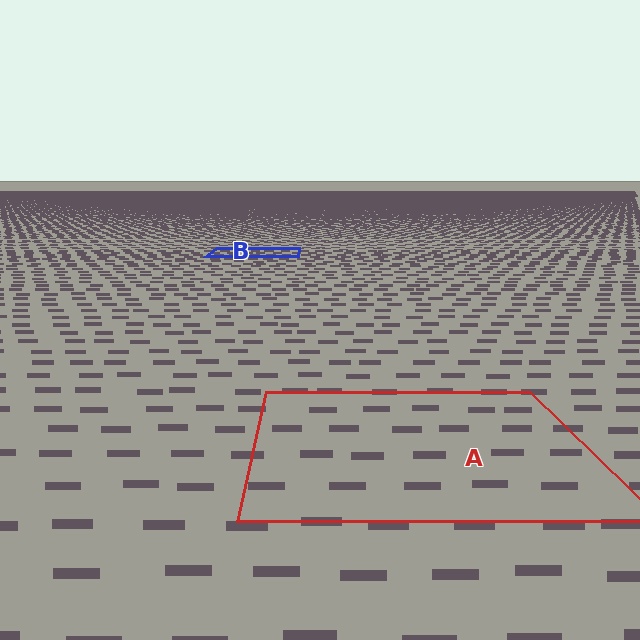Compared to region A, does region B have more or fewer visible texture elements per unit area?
Region B has more texture elements per unit area — they are packed more densely because it is farther away.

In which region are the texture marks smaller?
The texture marks are smaller in region B, because it is farther away.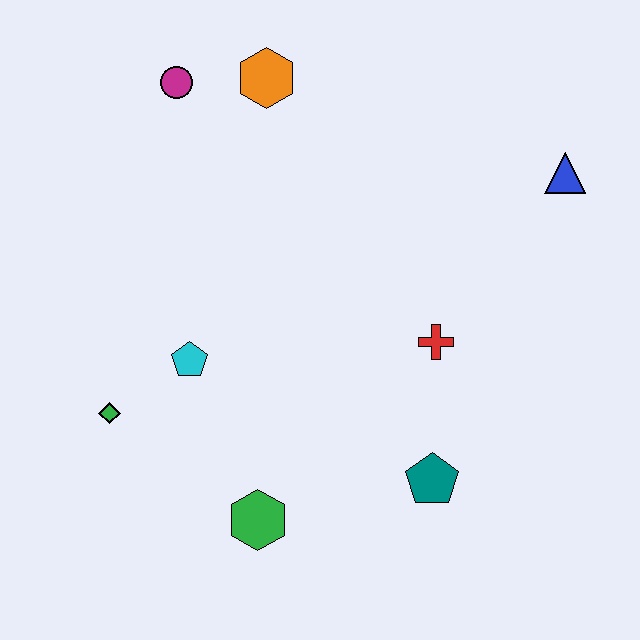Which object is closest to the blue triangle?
The red cross is closest to the blue triangle.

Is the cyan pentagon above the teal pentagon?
Yes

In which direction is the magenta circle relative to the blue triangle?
The magenta circle is to the left of the blue triangle.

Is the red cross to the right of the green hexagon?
Yes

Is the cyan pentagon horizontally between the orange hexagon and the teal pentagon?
No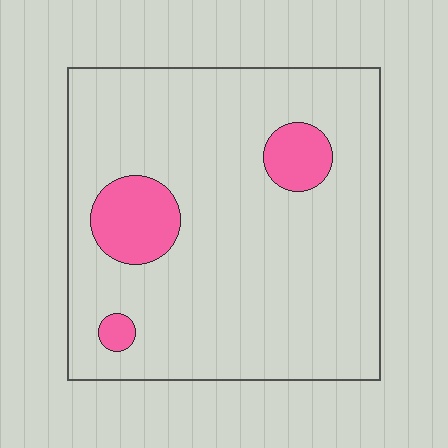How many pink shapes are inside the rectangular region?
3.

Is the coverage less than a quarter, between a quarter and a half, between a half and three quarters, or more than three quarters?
Less than a quarter.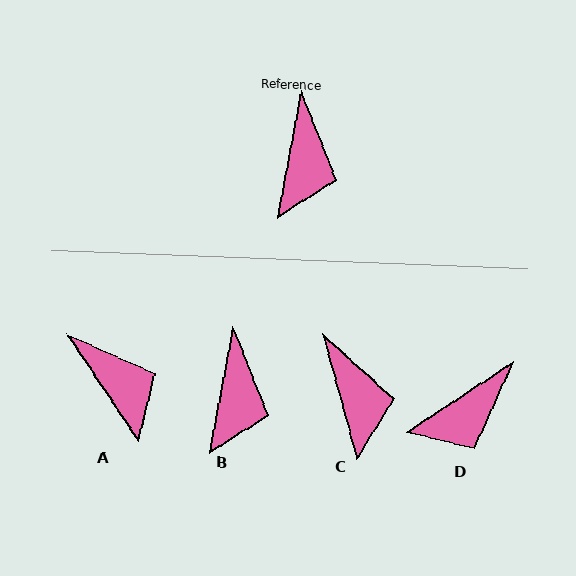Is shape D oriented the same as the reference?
No, it is off by about 46 degrees.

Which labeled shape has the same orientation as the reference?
B.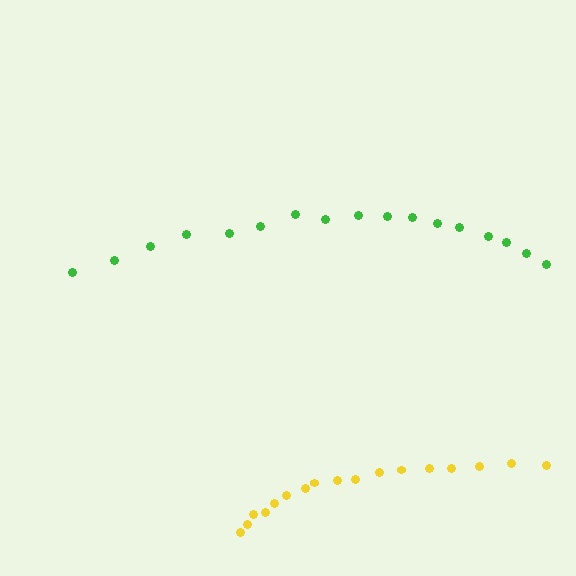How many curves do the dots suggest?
There are 2 distinct paths.